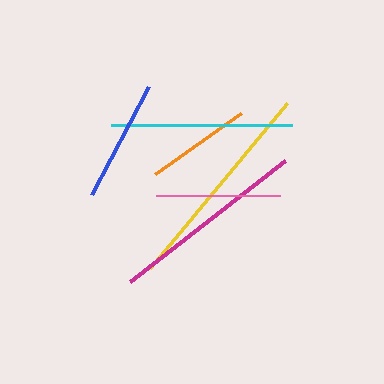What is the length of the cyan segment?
The cyan segment is approximately 181 pixels long.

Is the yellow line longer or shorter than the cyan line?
The yellow line is longer than the cyan line.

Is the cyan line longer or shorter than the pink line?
The cyan line is longer than the pink line.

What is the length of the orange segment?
The orange segment is approximately 106 pixels long.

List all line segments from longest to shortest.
From longest to shortest: yellow, magenta, cyan, pink, blue, orange.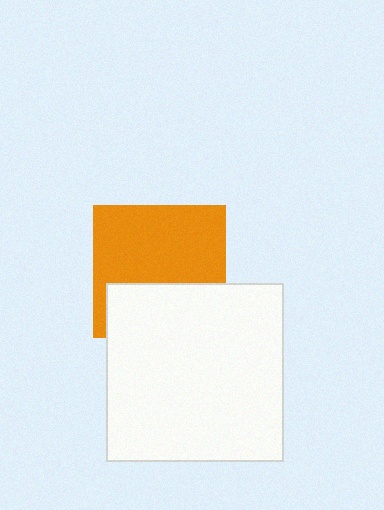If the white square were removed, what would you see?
You would see the complete orange square.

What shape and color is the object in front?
The object in front is a white square.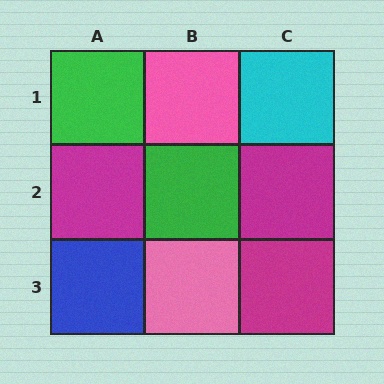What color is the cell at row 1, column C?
Cyan.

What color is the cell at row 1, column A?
Green.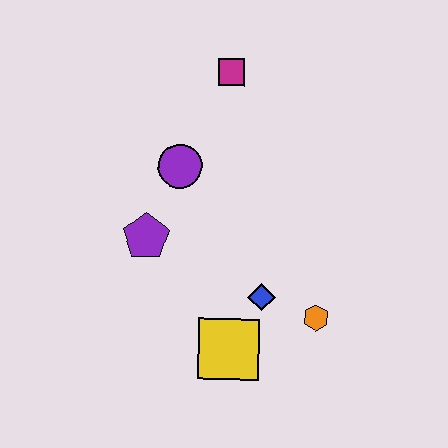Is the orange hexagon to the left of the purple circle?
No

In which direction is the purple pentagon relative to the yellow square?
The purple pentagon is above the yellow square.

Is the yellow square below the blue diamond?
Yes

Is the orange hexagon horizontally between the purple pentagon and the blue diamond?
No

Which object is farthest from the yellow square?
The magenta square is farthest from the yellow square.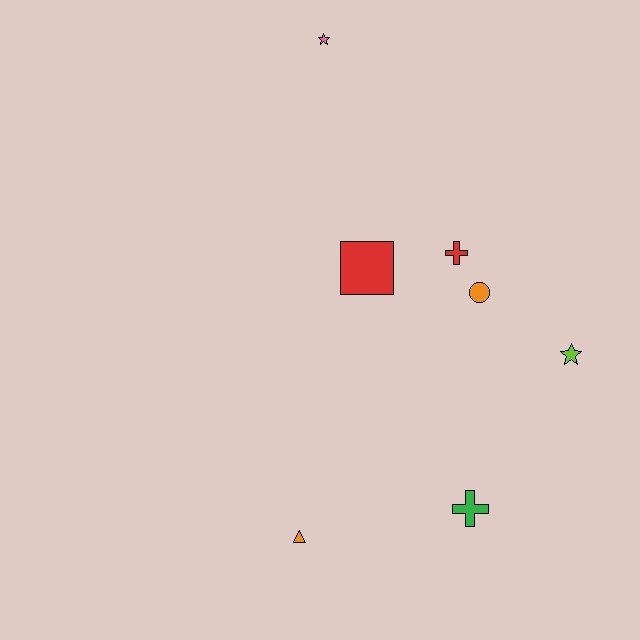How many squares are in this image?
There is 1 square.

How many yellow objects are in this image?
There are no yellow objects.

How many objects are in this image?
There are 7 objects.